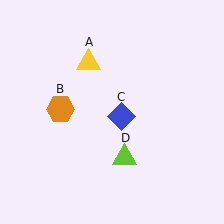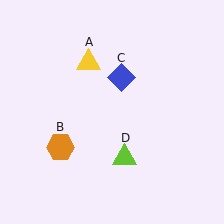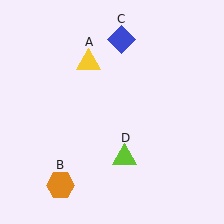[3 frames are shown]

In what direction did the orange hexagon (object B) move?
The orange hexagon (object B) moved down.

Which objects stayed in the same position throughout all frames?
Yellow triangle (object A) and lime triangle (object D) remained stationary.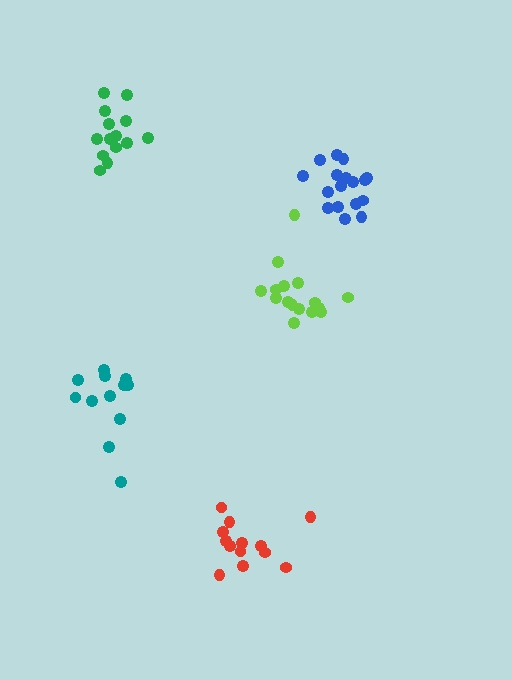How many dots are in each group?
Group 1: 14 dots, Group 2: 17 dots, Group 3: 12 dots, Group 4: 16 dots, Group 5: 13 dots (72 total).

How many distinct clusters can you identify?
There are 5 distinct clusters.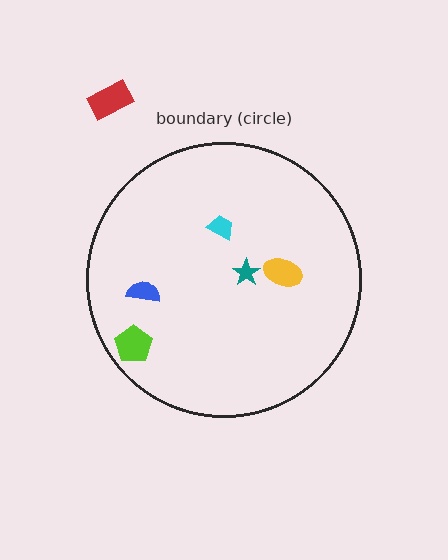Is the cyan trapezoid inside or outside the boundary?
Inside.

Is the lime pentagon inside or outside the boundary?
Inside.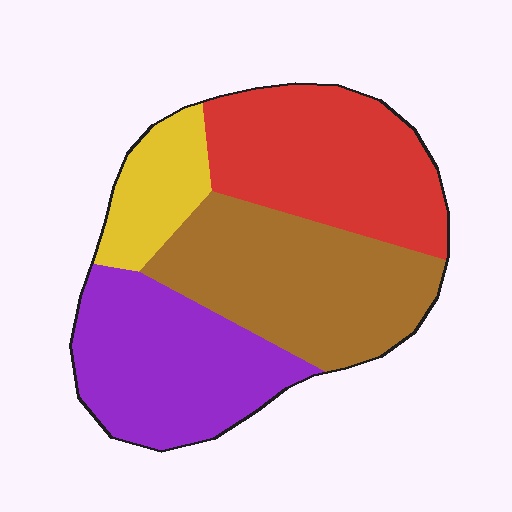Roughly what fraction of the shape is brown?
Brown covers around 30% of the shape.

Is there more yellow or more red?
Red.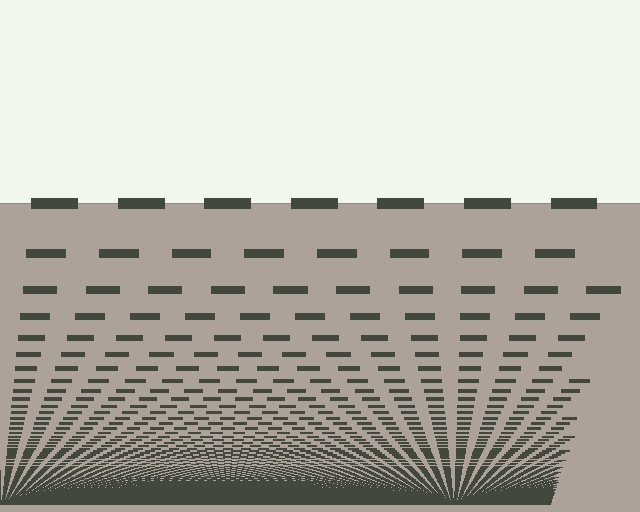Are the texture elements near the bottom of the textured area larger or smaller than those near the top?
Smaller. The gradient is inverted — elements near the bottom are smaller and denser.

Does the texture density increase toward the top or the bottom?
Density increases toward the bottom.